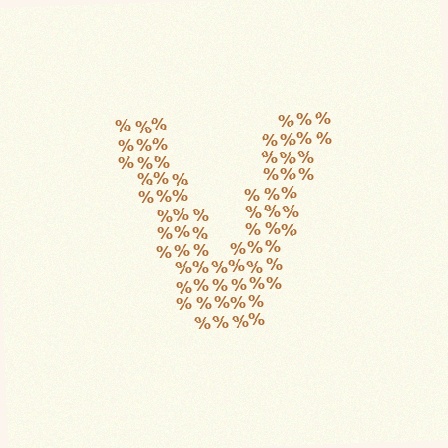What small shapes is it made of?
It is made of small percent signs.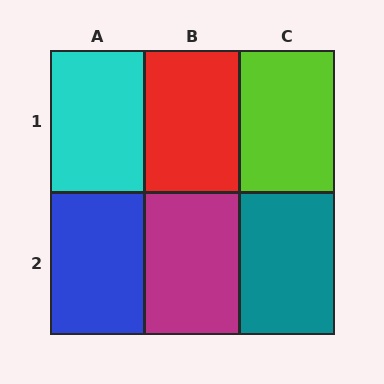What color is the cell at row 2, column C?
Teal.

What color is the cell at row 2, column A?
Blue.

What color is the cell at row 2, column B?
Magenta.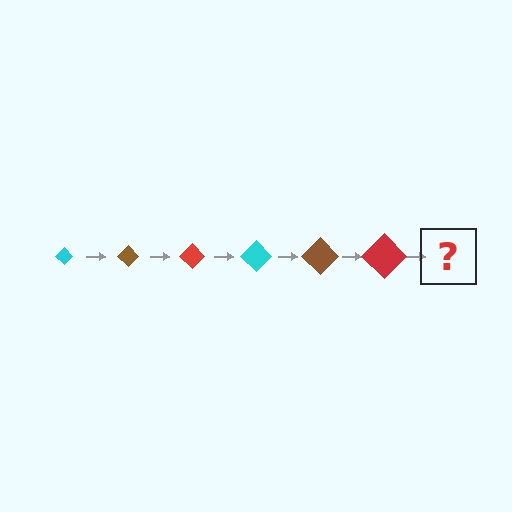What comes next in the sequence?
The next element should be a cyan diamond, larger than the previous one.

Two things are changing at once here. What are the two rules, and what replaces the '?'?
The two rules are that the diamond grows larger each step and the color cycles through cyan, brown, and red. The '?' should be a cyan diamond, larger than the previous one.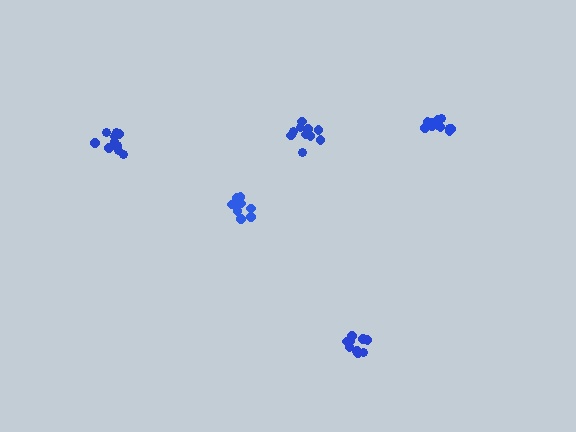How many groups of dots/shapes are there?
There are 5 groups.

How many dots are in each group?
Group 1: 8 dots, Group 2: 10 dots, Group 3: 11 dots, Group 4: 11 dots, Group 5: 9 dots (49 total).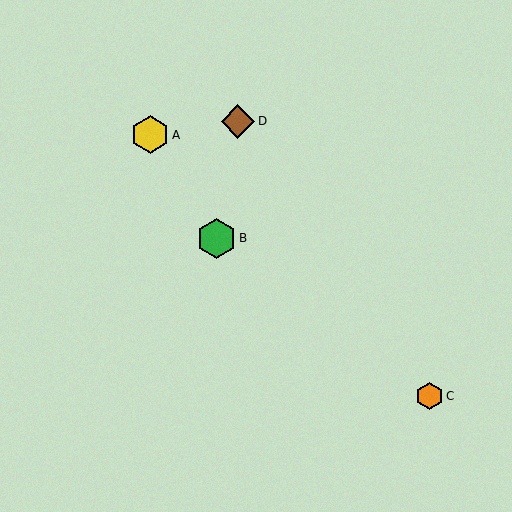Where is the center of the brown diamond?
The center of the brown diamond is at (238, 121).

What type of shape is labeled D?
Shape D is a brown diamond.